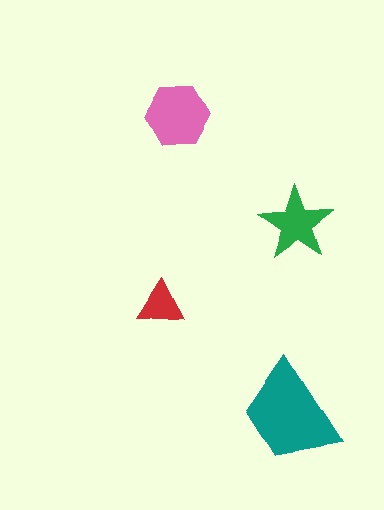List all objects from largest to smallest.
The teal trapezoid, the pink hexagon, the green star, the red triangle.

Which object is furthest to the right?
The green star is rightmost.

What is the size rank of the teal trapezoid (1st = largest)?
1st.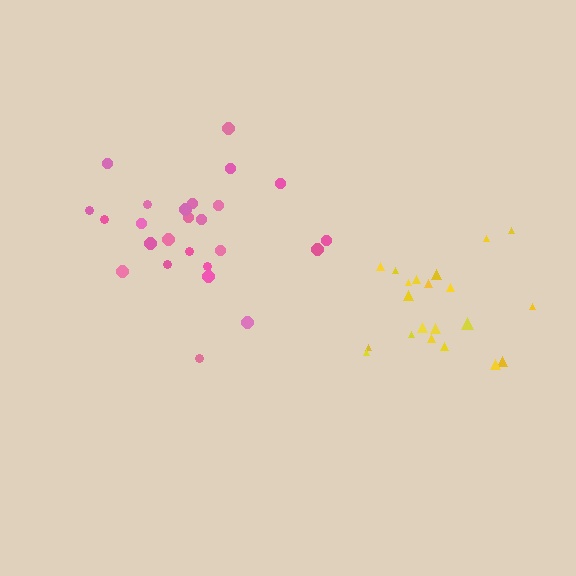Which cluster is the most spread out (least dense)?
Pink.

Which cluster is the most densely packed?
Yellow.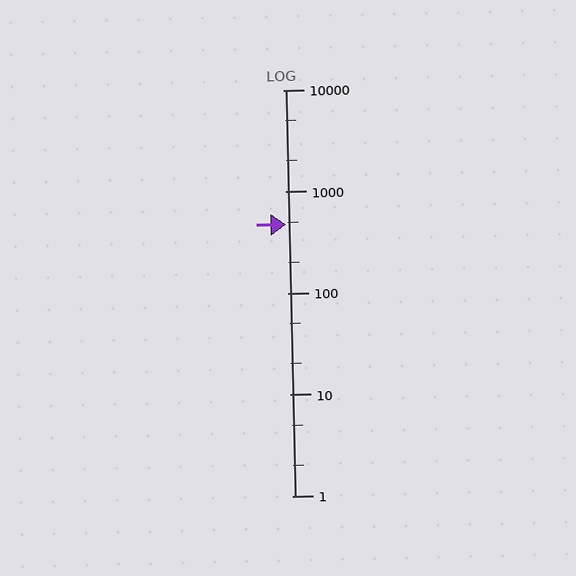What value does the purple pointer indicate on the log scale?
The pointer indicates approximately 470.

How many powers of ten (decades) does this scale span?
The scale spans 4 decades, from 1 to 10000.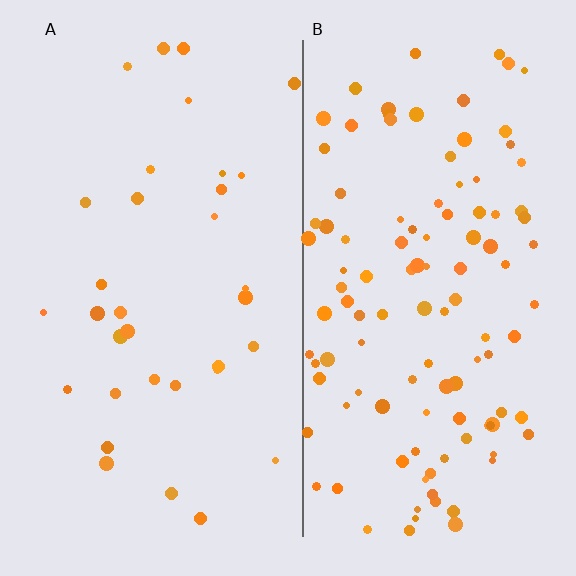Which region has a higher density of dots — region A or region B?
B (the right).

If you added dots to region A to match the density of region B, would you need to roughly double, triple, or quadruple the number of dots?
Approximately triple.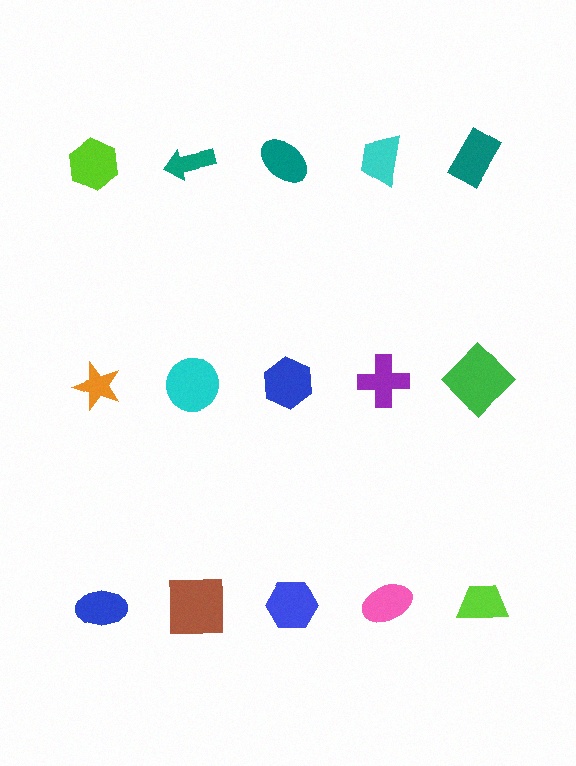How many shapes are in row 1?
5 shapes.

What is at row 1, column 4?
A cyan trapezoid.